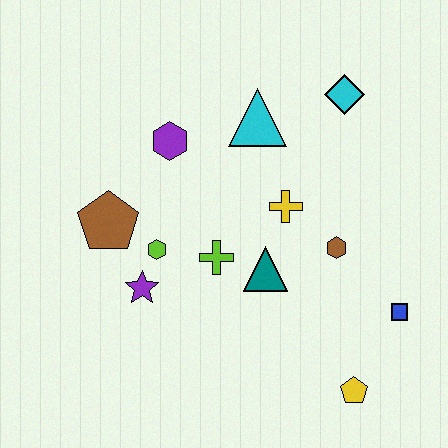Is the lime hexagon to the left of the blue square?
Yes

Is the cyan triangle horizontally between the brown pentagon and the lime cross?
No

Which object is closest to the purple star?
The lime hexagon is closest to the purple star.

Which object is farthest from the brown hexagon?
The brown pentagon is farthest from the brown hexagon.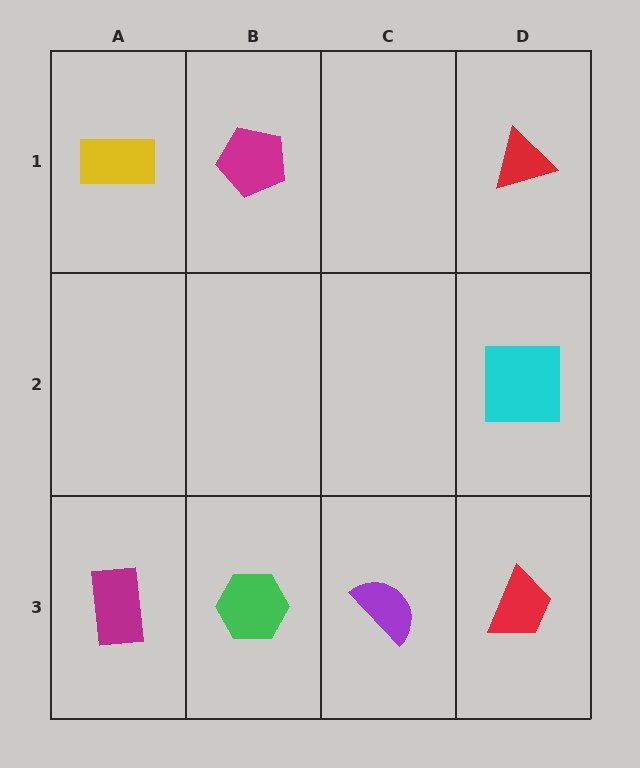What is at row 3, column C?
A purple semicircle.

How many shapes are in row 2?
1 shape.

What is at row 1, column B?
A magenta pentagon.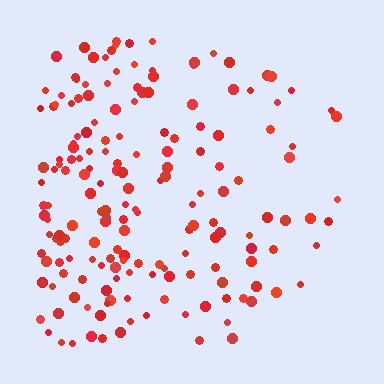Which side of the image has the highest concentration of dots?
The left.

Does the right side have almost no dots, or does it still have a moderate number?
Still a moderate number, just noticeably fewer than the left.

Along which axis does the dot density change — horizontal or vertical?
Horizontal.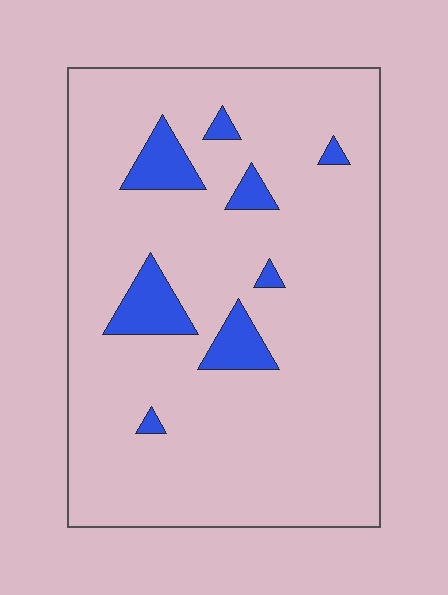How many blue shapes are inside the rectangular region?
8.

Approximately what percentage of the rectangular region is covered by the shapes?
Approximately 10%.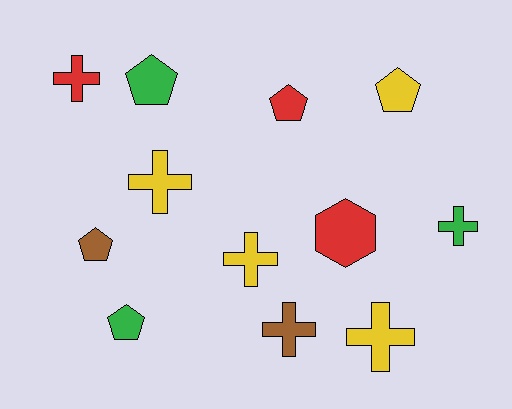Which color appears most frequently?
Yellow, with 4 objects.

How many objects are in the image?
There are 12 objects.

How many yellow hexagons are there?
There are no yellow hexagons.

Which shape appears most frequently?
Cross, with 6 objects.